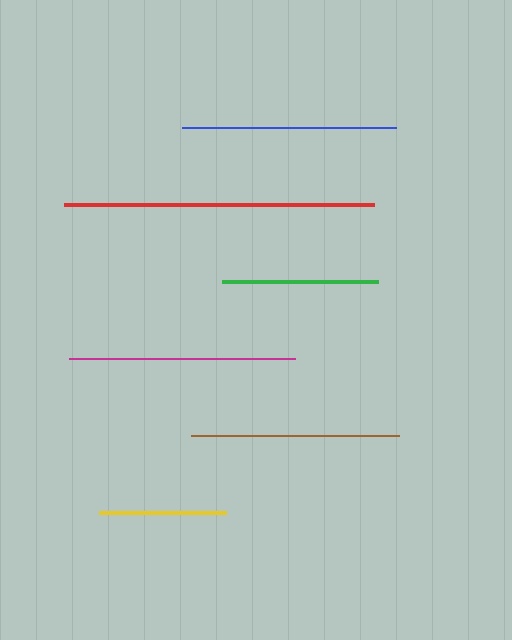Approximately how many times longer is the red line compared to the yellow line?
The red line is approximately 2.4 times the length of the yellow line.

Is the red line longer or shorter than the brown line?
The red line is longer than the brown line.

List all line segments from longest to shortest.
From longest to shortest: red, magenta, blue, brown, green, yellow.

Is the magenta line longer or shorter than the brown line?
The magenta line is longer than the brown line.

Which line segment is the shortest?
The yellow line is the shortest at approximately 127 pixels.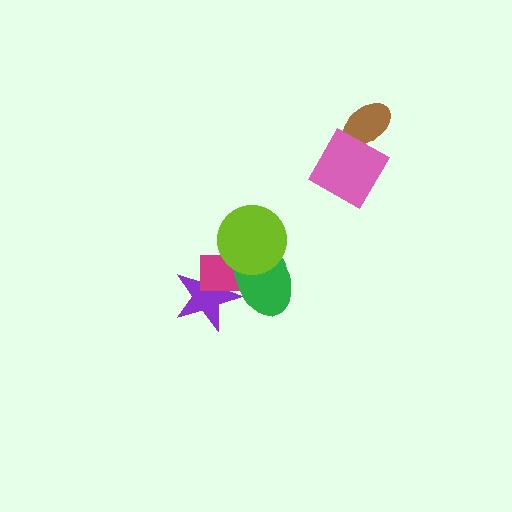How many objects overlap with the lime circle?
2 objects overlap with the lime circle.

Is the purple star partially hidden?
Yes, it is partially covered by another shape.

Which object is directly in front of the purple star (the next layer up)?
The magenta rectangle is directly in front of the purple star.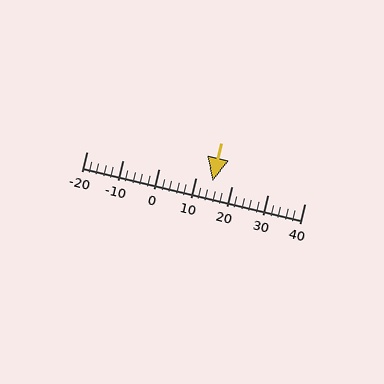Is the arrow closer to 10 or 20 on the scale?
The arrow is closer to 10.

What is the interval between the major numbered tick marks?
The major tick marks are spaced 10 units apart.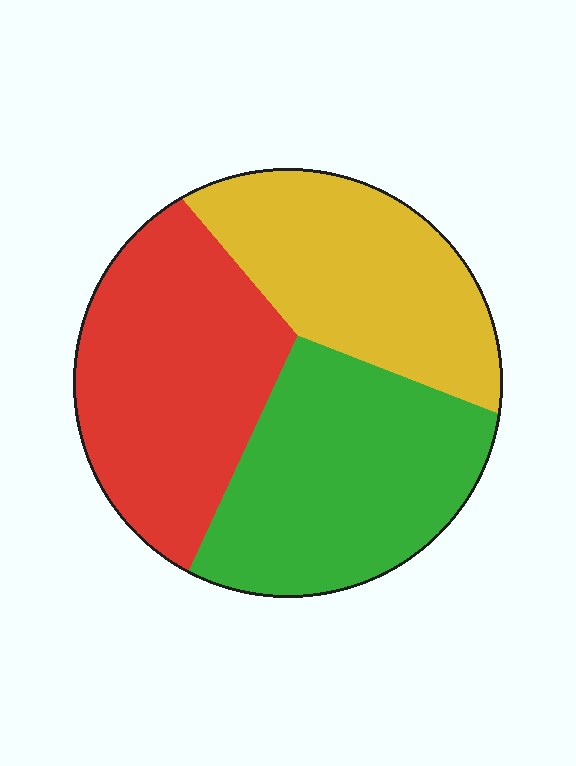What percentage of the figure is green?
Green covers about 35% of the figure.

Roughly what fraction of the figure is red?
Red takes up about one third (1/3) of the figure.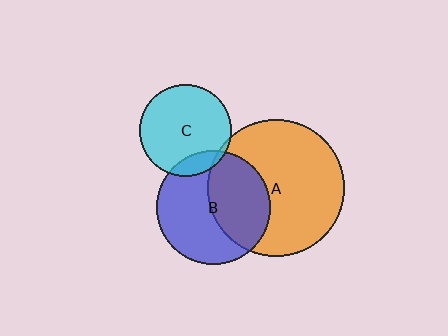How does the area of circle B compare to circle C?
Approximately 1.5 times.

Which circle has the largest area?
Circle A (orange).